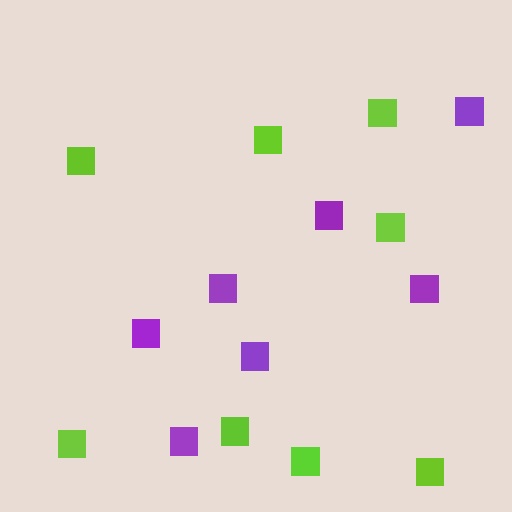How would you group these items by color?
There are 2 groups: one group of purple squares (7) and one group of lime squares (8).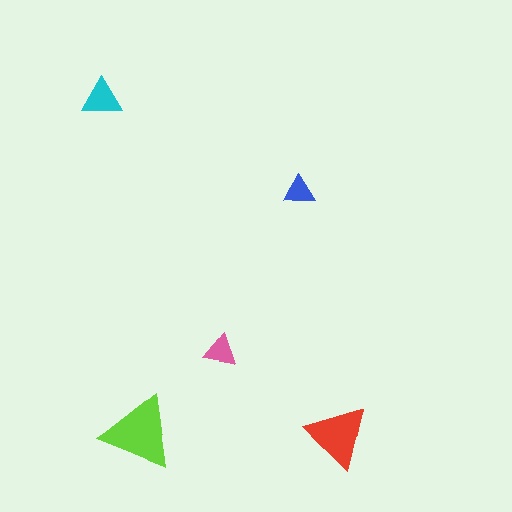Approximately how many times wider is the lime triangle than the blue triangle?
About 2.5 times wider.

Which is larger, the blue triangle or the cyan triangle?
The cyan one.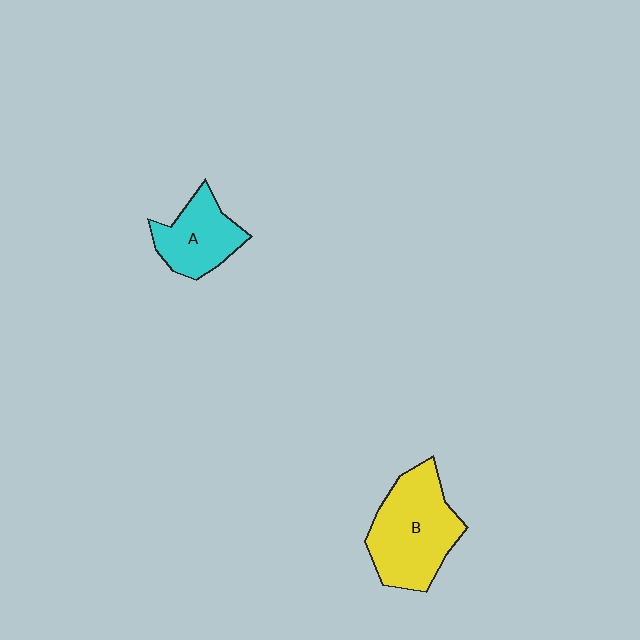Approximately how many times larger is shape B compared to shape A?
Approximately 1.6 times.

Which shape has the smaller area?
Shape A (cyan).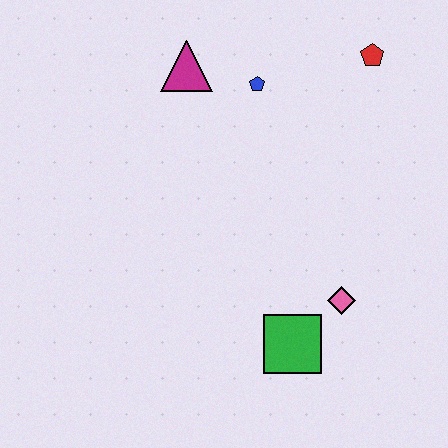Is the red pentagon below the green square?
No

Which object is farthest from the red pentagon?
The green square is farthest from the red pentagon.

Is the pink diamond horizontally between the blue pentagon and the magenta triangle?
No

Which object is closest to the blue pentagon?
The magenta triangle is closest to the blue pentagon.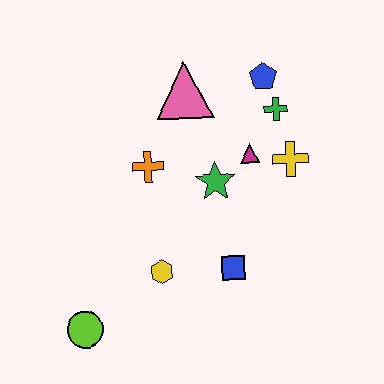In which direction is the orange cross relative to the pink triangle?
The orange cross is below the pink triangle.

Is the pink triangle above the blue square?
Yes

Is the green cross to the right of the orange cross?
Yes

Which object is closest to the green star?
The magenta triangle is closest to the green star.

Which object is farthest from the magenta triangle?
The lime circle is farthest from the magenta triangle.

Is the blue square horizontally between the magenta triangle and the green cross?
No